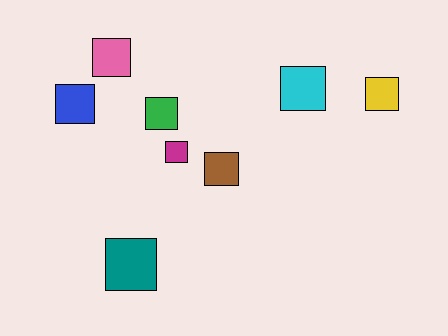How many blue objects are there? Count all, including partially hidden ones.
There is 1 blue object.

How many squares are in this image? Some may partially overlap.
There are 8 squares.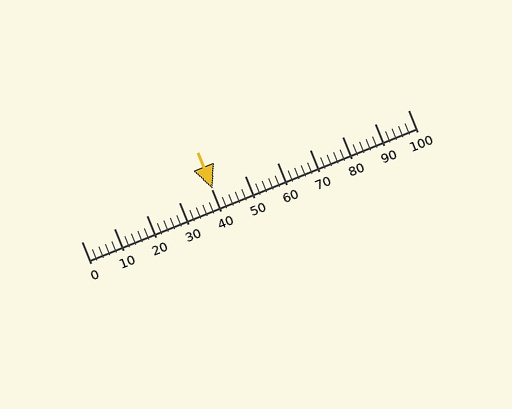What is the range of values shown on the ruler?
The ruler shows values from 0 to 100.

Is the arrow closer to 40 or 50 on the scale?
The arrow is closer to 40.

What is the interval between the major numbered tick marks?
The major tick marks are spaced 10 units apart.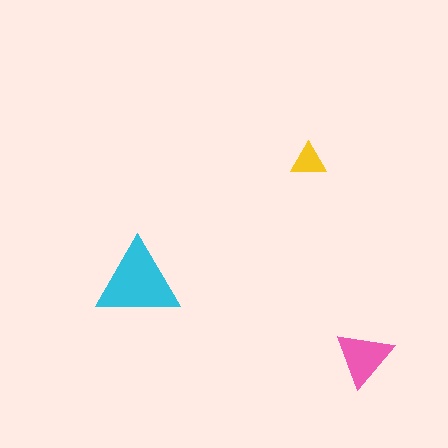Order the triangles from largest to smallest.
the cyan one, the pink one, the yellow one.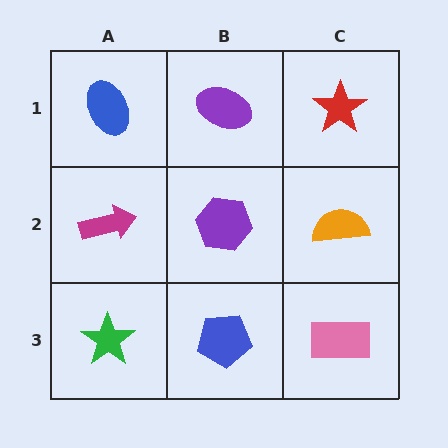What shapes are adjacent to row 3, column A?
A magenta arrow (row 2, column A), a blue pentagon (row 3, column B).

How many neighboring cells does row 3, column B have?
3.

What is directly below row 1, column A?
A magenta arrow.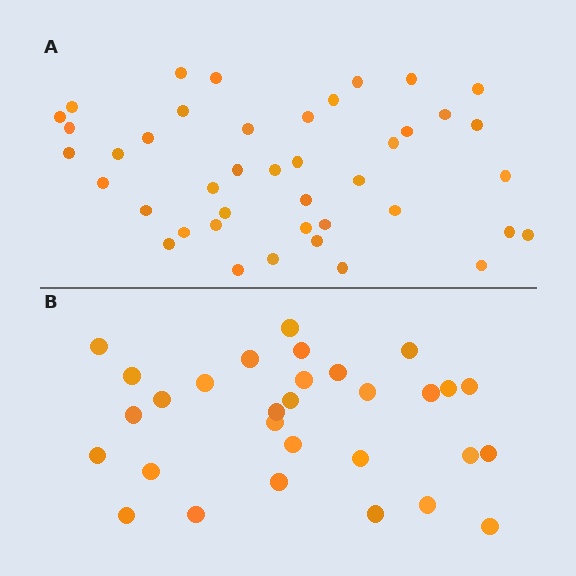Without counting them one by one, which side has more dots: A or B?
Region A (the top region) has more dots.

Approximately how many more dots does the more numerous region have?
Region A has roughly 12 or so more dots than region B.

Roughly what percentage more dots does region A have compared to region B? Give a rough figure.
About 40% more.